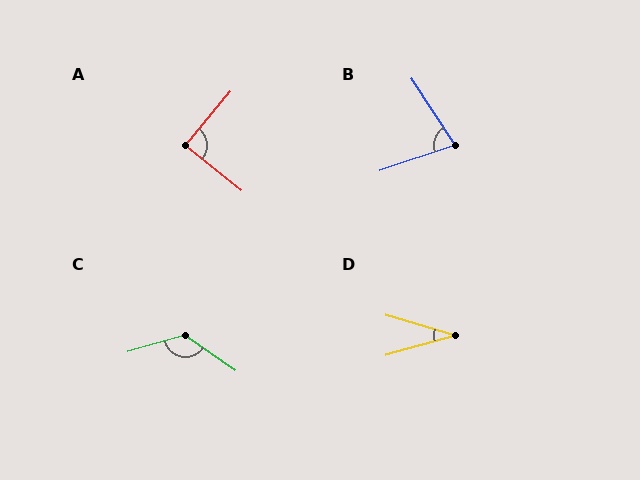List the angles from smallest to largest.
D (32°), B (76°), A (89°), C (129°).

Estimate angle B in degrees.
Approximately 76 degrees.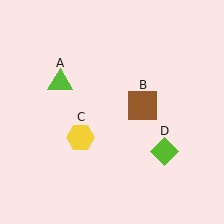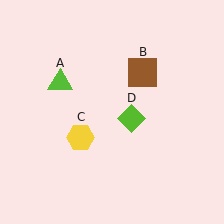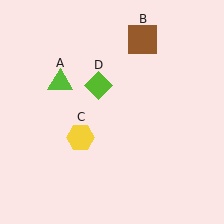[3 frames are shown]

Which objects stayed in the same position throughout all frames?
Lime triangle (object A) and yellow hexagon (object C) remained stationary.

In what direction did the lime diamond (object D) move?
The lime diamond (object D) moved up and to the left.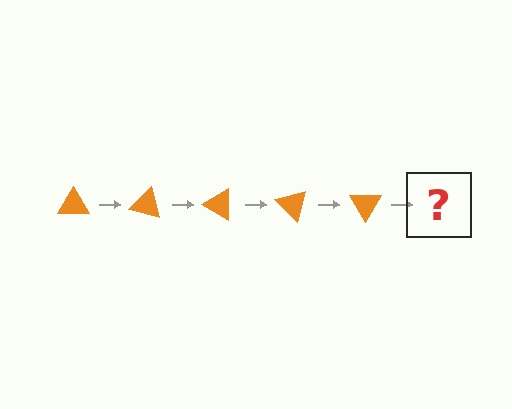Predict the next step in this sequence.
The next step is an orange triangle rotated 75 degrees.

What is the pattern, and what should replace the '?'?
The pattern is that the triangle rotates 15 degrees each step. The '?' should be an orange triangle rotated 75 degrees.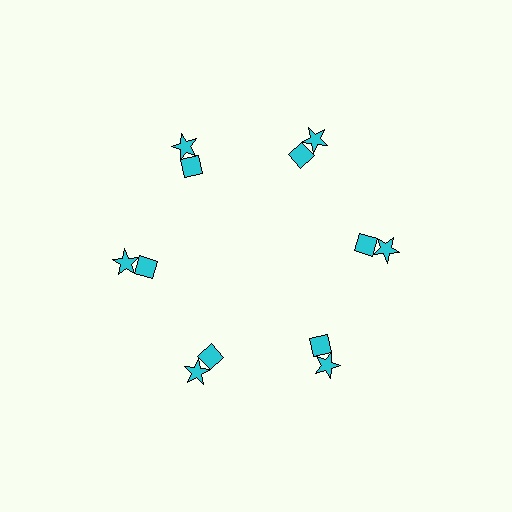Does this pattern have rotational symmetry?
Yes, this pattern has 6-fold rotational symmetry. It looks the same after rotating 60 degrees around the center.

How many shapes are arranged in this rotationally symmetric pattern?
There are 12 shapes, arranged in 6 groups of 2.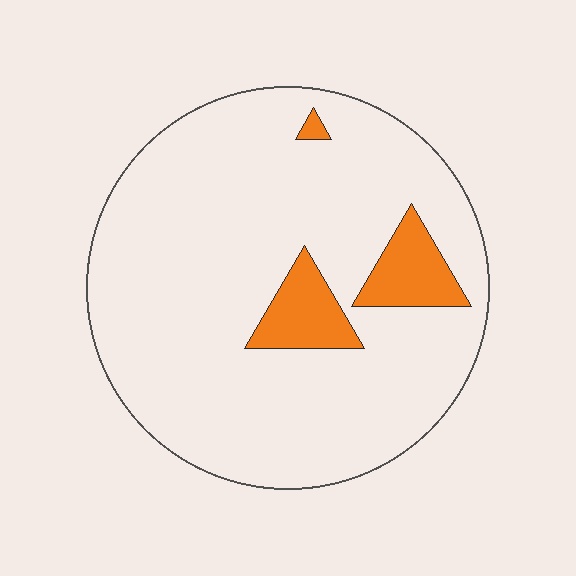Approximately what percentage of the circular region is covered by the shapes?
Approximately 10%.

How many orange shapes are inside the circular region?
3.